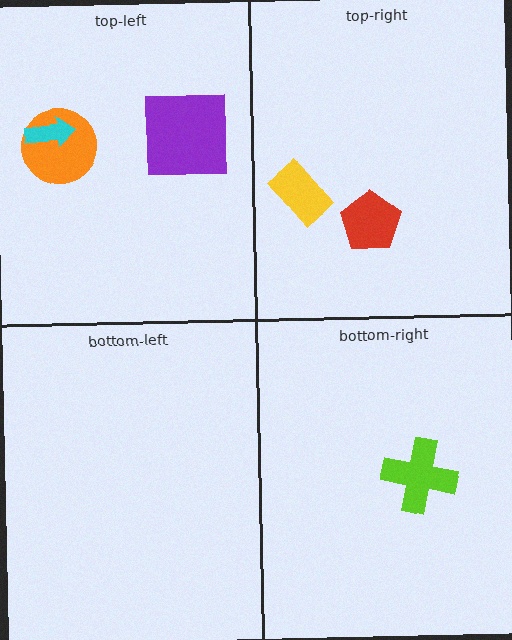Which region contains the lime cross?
The bottom-right region.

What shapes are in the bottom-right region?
The lime cross.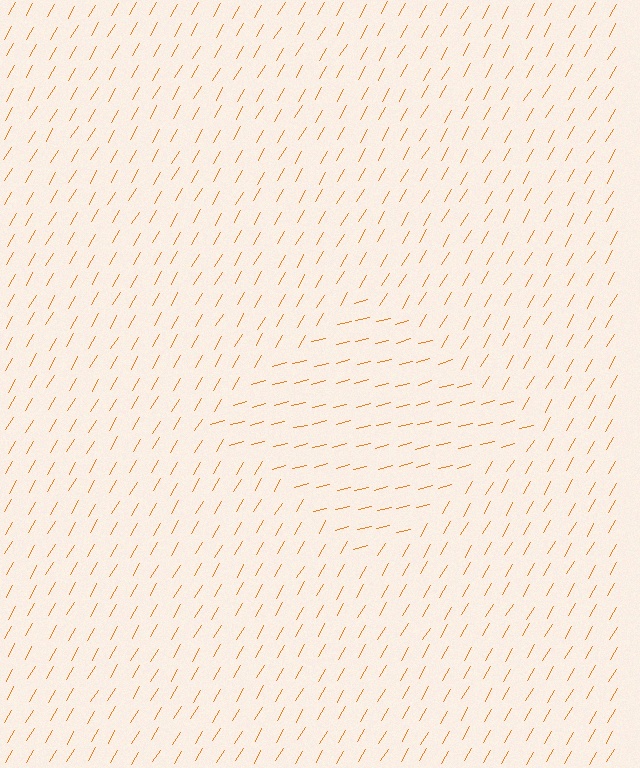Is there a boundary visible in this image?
Yes, there is a texture boundary formed by a change in line orientation.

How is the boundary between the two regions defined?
The boundary is defined purely by a change in line orientation (approximately 45 degrees difference). All lines are the same color and thickness.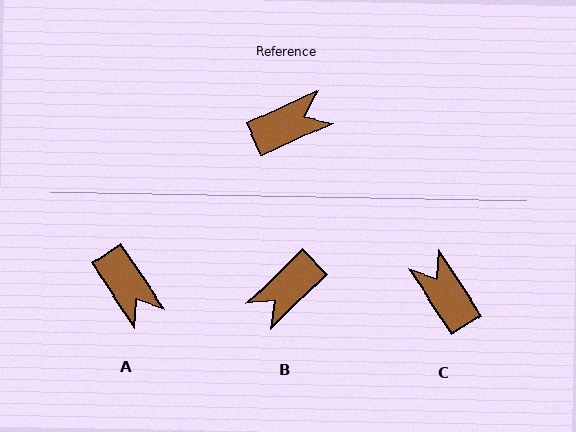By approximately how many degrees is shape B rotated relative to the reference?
Approximately 161 degrees clockwise.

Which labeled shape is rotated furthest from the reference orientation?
B, about 161 degrees away.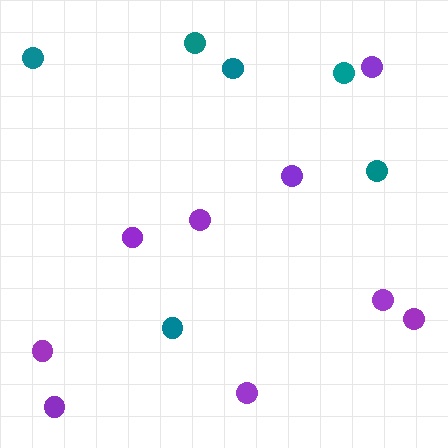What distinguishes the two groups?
There are 2 groups: one group of teal circles (6) and one group of purple circles (9).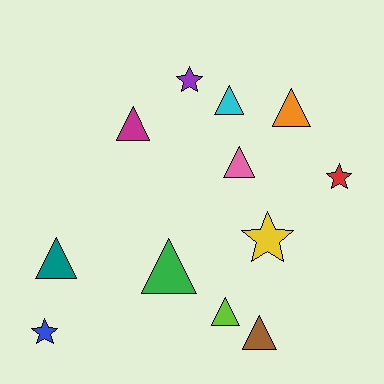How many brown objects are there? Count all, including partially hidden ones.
There is 1 brown object.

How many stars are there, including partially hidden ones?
There are 4 stars.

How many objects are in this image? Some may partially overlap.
There are 12 objects.